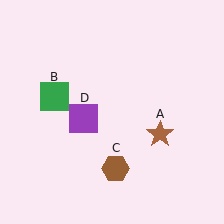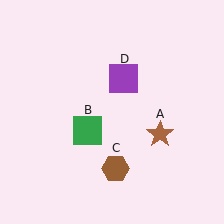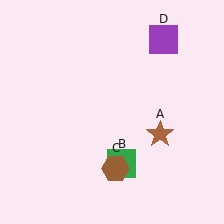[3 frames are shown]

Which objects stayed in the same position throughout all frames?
Brown star (object A) and brown hexagon (object C) remained stationary.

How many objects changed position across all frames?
2 objects changed position: green square (object B), purple square (object D).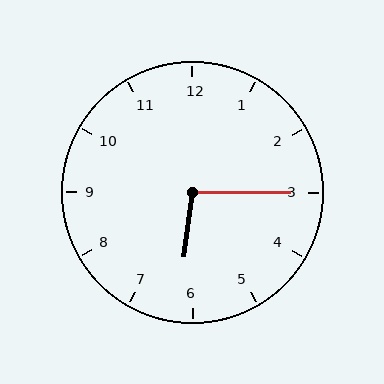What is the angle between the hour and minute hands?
Approximately 98 degrees.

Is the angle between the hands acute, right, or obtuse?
It is obtuse.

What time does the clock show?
6:15.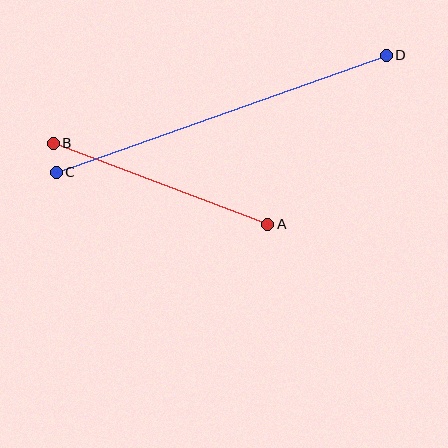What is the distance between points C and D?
The distance is approximately 350 pixels.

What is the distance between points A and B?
The distance is approximately 229 pixels.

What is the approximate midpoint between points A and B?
The midpoint is at approximately (160, 184) pixels.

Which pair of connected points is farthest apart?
Points C and D are farthest apart.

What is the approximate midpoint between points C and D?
The midpoint is at approximately (221, 114) pixels.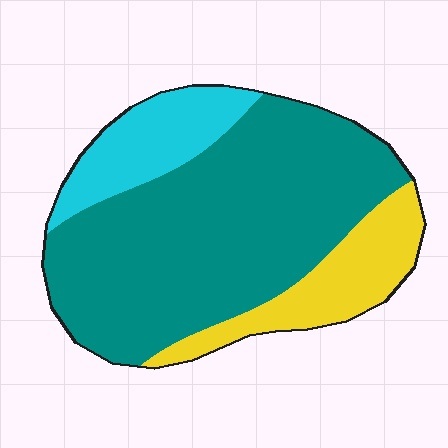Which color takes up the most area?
Teal, at roughly 65%.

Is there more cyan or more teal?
Teal.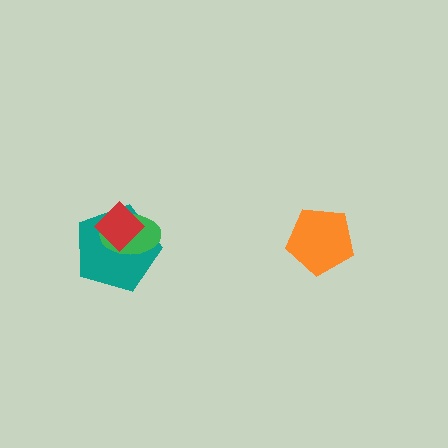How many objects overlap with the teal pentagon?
2 objects overlap with the teal pentagon.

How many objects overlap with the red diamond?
2 objects overlap with the red diamond.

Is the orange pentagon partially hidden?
No, no other shape covers it.